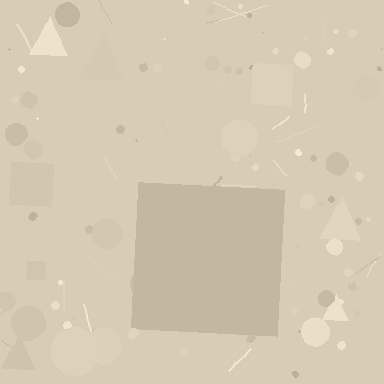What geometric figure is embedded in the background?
A square is embedded in the background.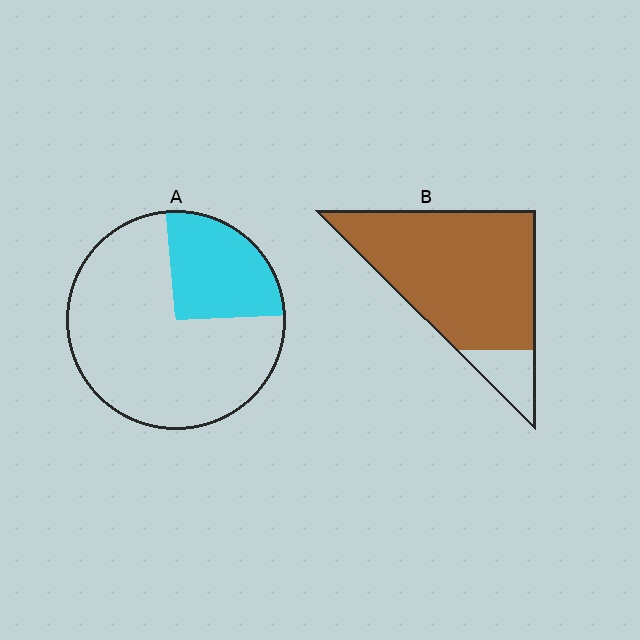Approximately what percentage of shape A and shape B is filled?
A is approximately 25% and B is approximately 85%.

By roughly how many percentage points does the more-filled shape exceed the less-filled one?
By roughly 60 percentage points (B over A).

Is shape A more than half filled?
No.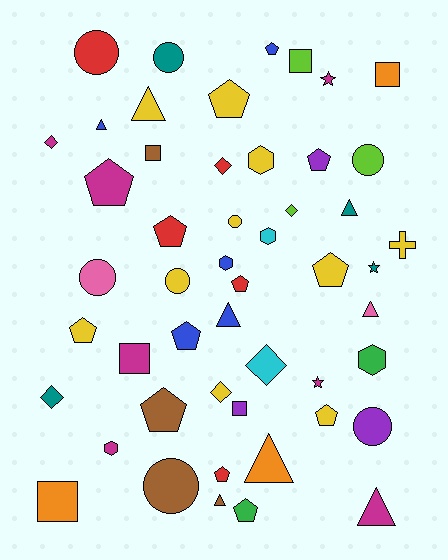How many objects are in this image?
There are 50 objects.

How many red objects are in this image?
There are 5 red objects.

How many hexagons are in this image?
There are 5 hexagons.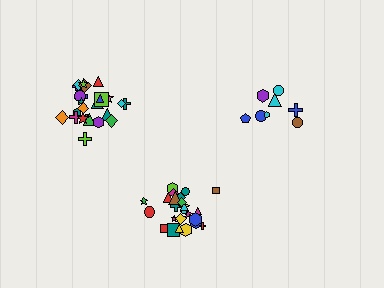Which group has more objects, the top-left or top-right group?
The top-left group.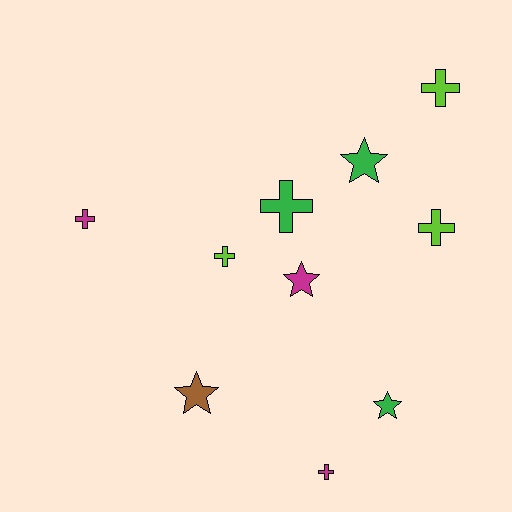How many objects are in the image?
There are 10 objects.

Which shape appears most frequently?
Cross, with 6 objects.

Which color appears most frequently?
Lime, with 3 objects.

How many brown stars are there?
There is 1 brown star.